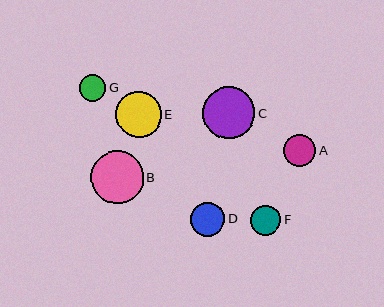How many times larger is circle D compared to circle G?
Circle D is approximately 1.3 times the size of circle G.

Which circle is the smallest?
Circle G is the smallest with a size of approximately 27 pixels.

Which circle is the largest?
Circle B is the largest with a size of approximately 53 pixels.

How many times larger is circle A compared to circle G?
Circle A is approximately 1.2 times the size of circle G.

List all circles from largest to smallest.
From largest to smallest: B, C, E, D, A, F, G.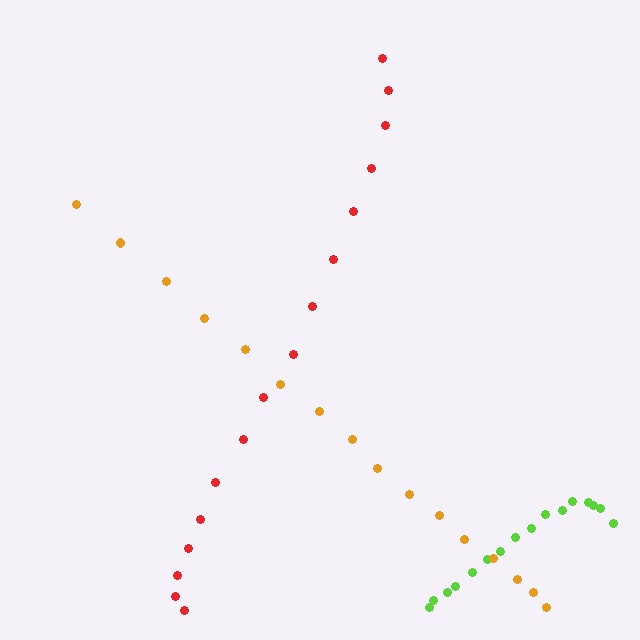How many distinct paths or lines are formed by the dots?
There are 3 distinct paths.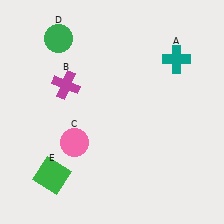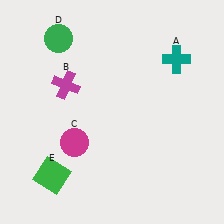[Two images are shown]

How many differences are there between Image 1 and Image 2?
There is 1 difference between the two images.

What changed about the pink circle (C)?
In Image 1, C is pink. In Image 2, it changed to magenta.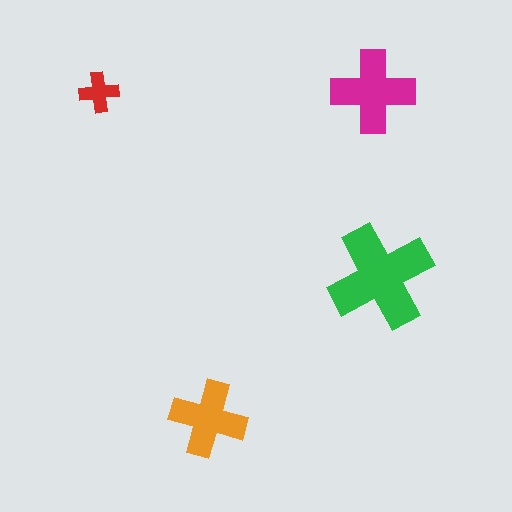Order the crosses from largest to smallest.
the green one, the magenta one, the orange one, the red one.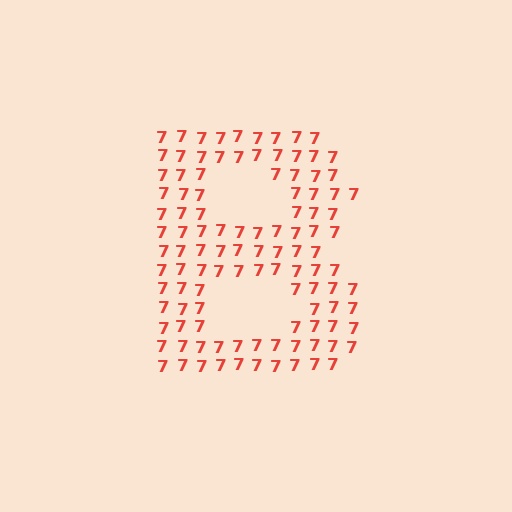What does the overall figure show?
The overall figure shows the letter B.